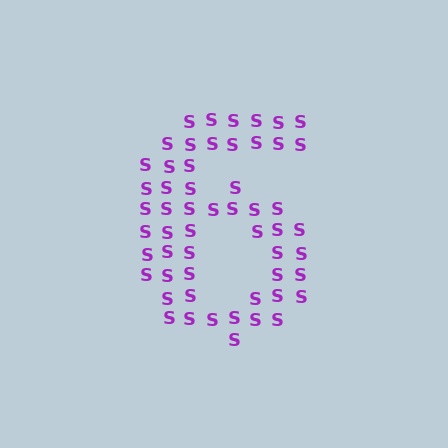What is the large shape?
The large shape is the digit 6.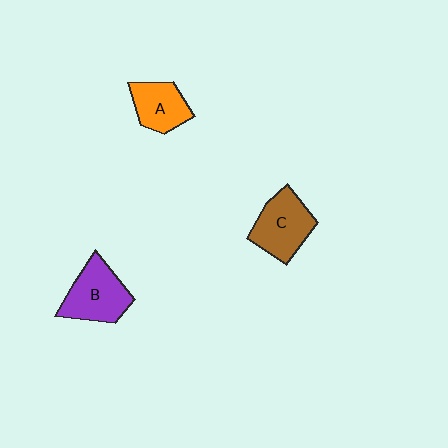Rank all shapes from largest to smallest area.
From largest to smallest: B (purple), C (brown), A (orange).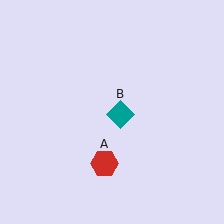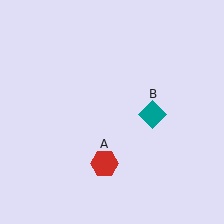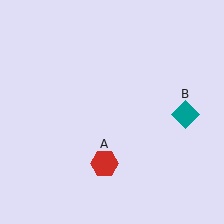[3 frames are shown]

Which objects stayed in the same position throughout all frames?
Red hexagon (object A) remained stationary.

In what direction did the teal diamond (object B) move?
The teal diamond (object B) moved right.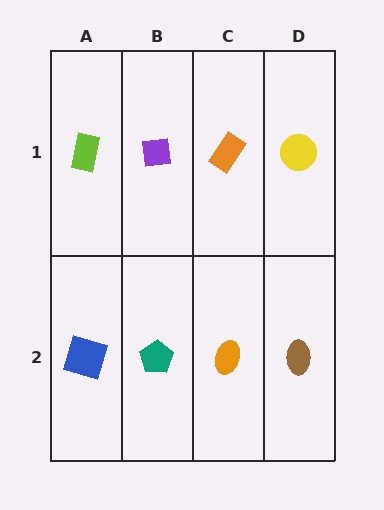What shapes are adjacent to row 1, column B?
A teal pentagon (row 2, column B), a lime rectangle (row 1, column A), an orange rectangle (row 1, column C).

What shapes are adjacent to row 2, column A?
A lime rectangle (row 1, column A), a teal pentagon (row 2, column B).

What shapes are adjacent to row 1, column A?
A blue square (row 2, column A), a purple square (row 1, column B).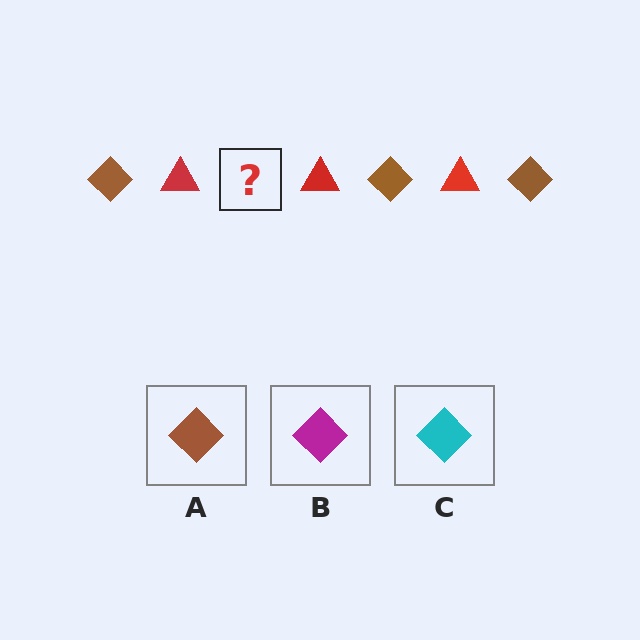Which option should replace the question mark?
Option A.